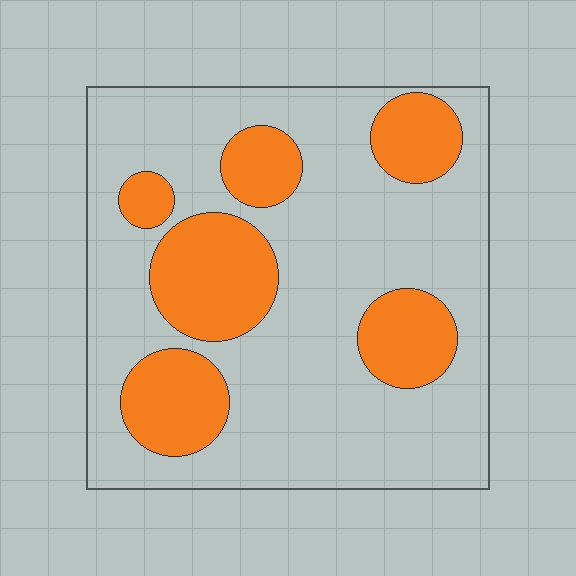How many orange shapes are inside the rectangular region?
6.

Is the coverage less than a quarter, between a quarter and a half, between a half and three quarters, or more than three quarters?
Between a quarter and a half.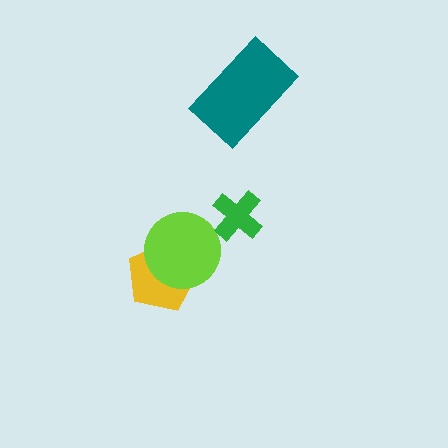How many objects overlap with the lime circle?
1 object overlaps with the lime circle.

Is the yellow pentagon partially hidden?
Yes, it is partially covered by another shape.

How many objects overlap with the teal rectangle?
0 objects overlap with the teal rectangle.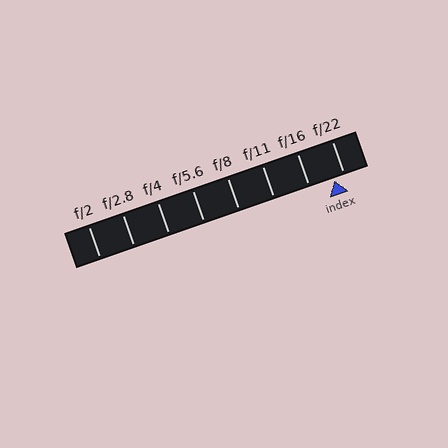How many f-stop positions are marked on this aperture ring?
There are 8 f-stop positions marked.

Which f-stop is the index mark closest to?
The index mark is closest to f/22.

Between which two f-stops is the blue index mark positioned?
The index mark is between f/16 and f/22.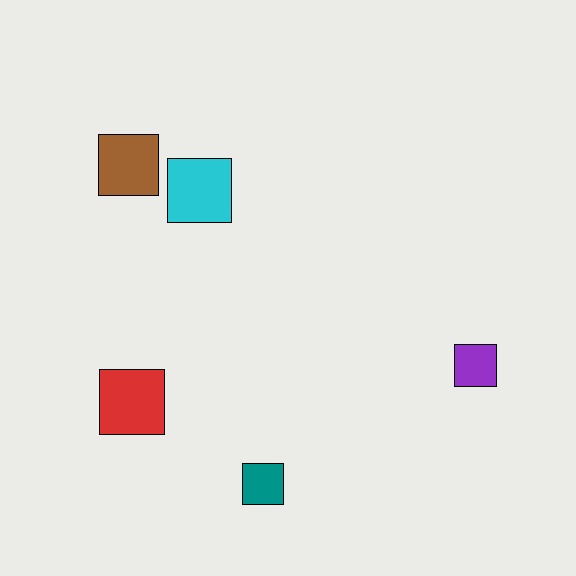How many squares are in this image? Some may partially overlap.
There are 5 squares.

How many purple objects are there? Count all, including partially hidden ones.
There is 1 purple object.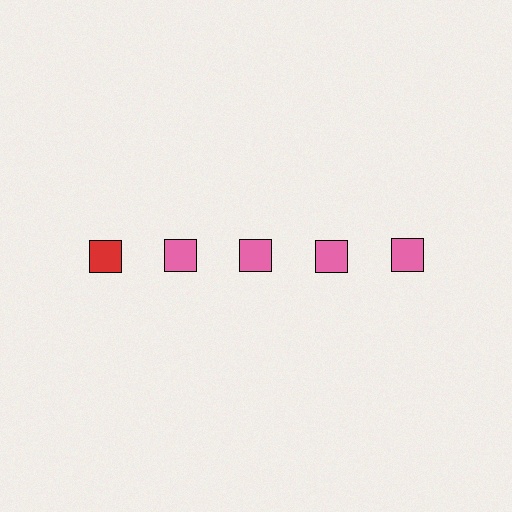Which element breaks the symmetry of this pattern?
The red square in the top row, leftmost column breaks the symmetry. All other shapes are pink squares.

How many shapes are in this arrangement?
There are 5 shapes arranged in a grid pattern.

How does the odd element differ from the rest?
It has a different color: red instead of pink.